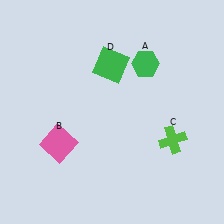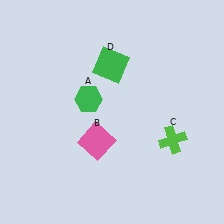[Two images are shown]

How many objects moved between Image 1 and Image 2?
2 objects moved between the two images.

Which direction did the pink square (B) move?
The pink square (B) moved right.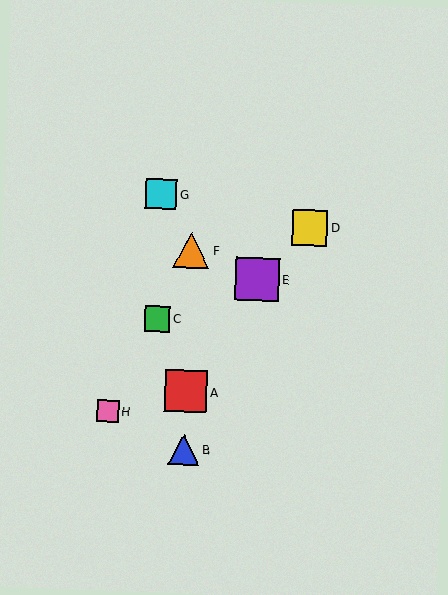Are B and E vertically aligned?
No, B is at x≈184 and E is at x≈257.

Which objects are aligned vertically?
Objects A, B, F are aligned vertically.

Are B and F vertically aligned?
Yes, both are at x≈184.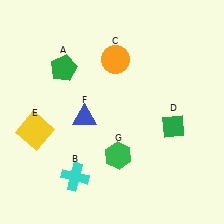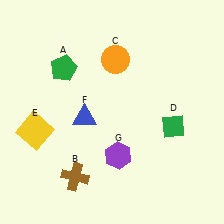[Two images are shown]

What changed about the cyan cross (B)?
In Image 1, B is cyan. In Image 2, it changed to brown.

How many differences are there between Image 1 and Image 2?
There are 2 differences between the two images.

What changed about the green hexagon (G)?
In Image 1, G is green. In Image 2, it changed to purple.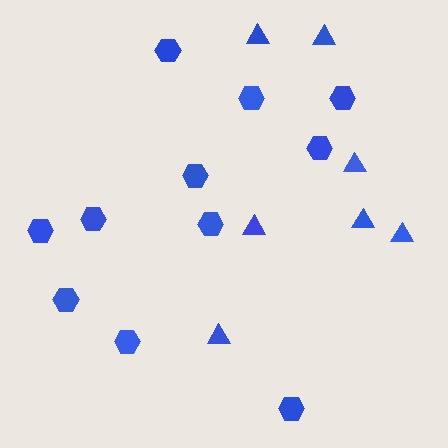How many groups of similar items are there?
There are 2 groups: one group of hexagons (11) and one group of triangles (7).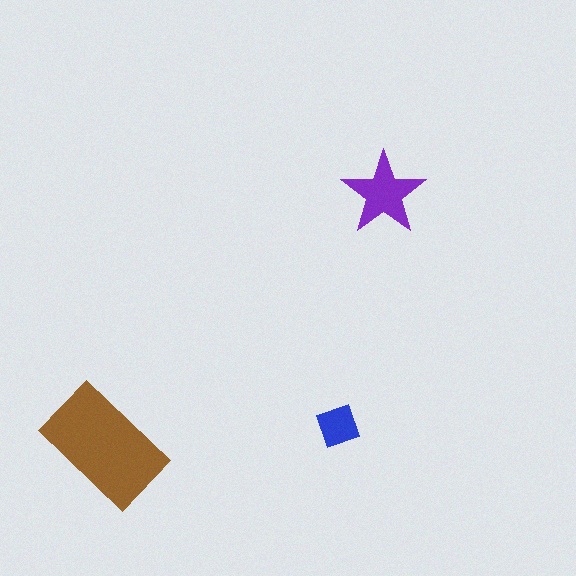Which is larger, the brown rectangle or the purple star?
The brown rectangle.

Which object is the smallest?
The blue diamond.